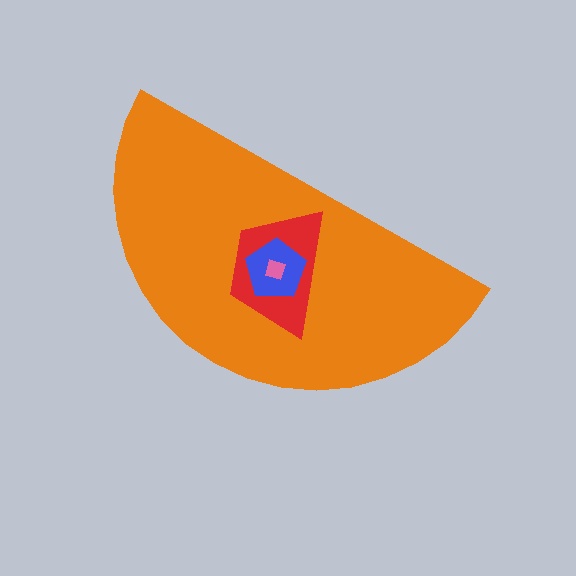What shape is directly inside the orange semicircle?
The red trapezoid.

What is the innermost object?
The pink square.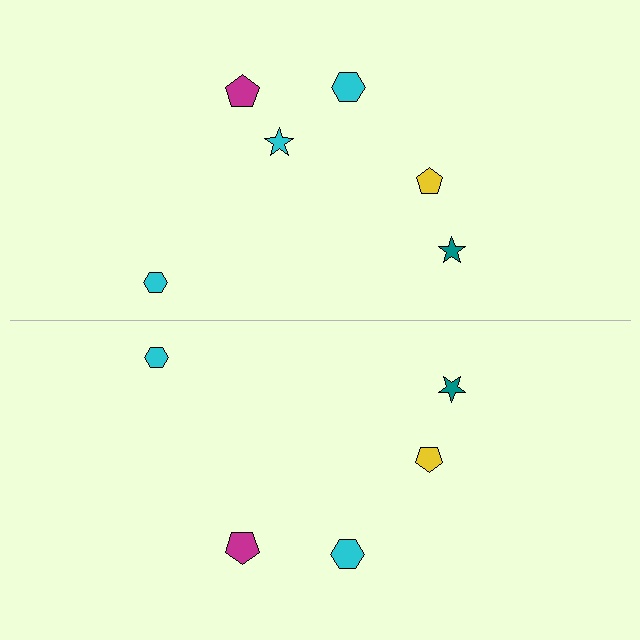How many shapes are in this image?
There are 11 shapes in this image.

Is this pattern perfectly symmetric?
No, the pattern is not perfectly symmetric. A cyan star is missing from the bottom side.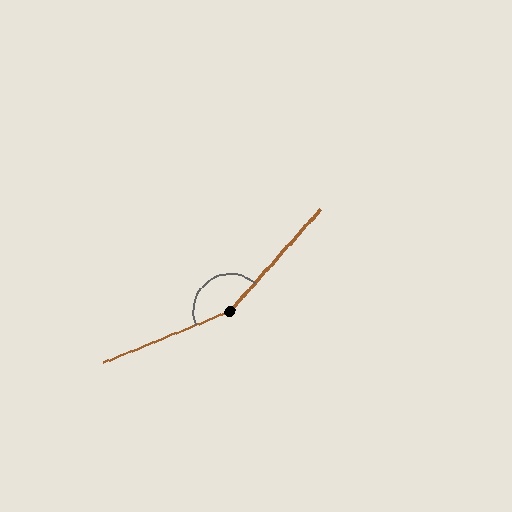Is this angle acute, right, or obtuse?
It is obtuse.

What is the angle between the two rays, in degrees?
Approximately 154 degrees.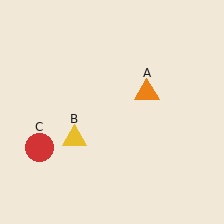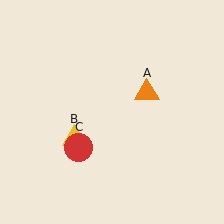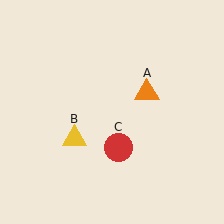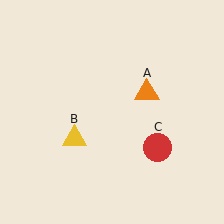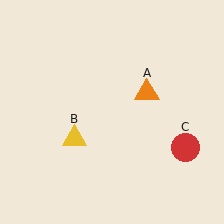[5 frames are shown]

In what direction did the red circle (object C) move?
The red circle (object C) moved right.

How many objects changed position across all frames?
1 object changed position: red circle (object C).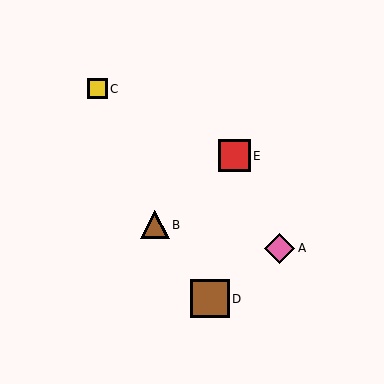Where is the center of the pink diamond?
The center of the pink diamond is at (279, 248).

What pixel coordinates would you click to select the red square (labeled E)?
Click at (234, 156) to select the red square E.